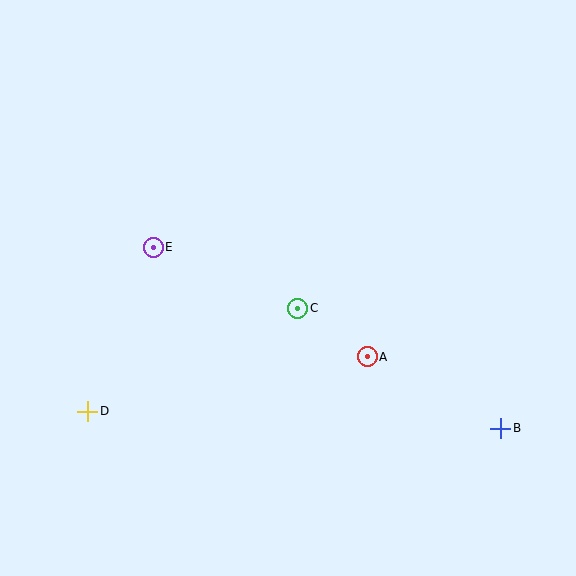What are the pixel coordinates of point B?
Point B is at (501, 428).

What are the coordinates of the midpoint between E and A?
The midpoint between E and A is at (260, 302).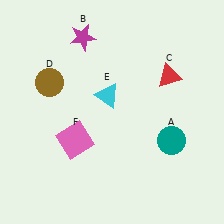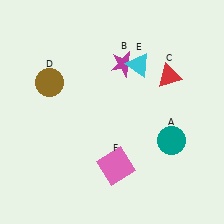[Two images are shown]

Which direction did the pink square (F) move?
The pink square (F) moved right.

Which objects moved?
The objects that moved are: the magenta star (B), the cyan triangle (E), the pink square (F).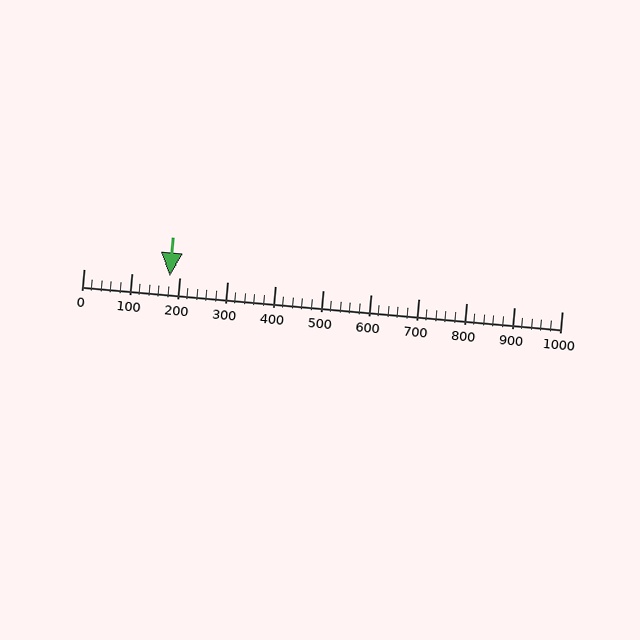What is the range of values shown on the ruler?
The ruler shows values from 0 to 1000.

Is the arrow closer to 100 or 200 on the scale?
The arrow is closer to 200.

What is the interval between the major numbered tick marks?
The major tick marks are spaced 100 units apart.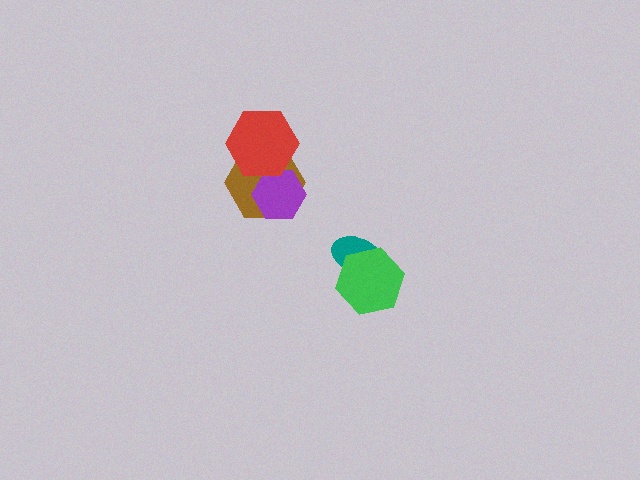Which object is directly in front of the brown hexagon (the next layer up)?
The purple hexagon is directly in front of the brown hexagon.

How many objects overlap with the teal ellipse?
1 object overlaps with the teal ellipse.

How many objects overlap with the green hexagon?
1 object overlaps with the green hexagon.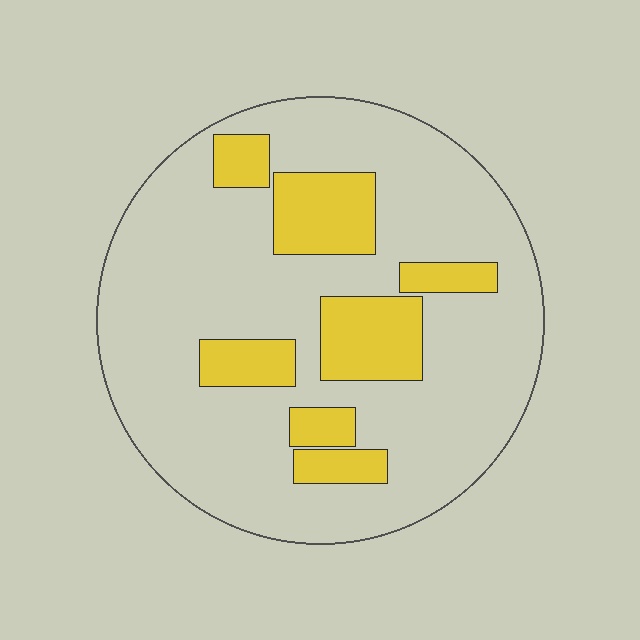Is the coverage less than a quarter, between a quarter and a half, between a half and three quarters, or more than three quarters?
Less than a quarter.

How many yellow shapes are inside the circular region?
7.